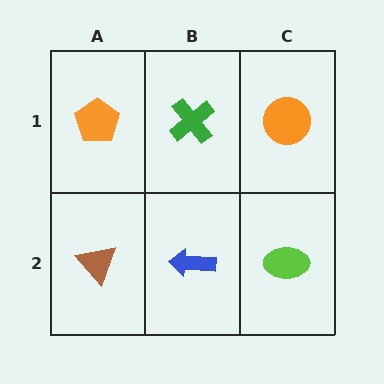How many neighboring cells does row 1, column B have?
3.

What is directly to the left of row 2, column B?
A brown triangle.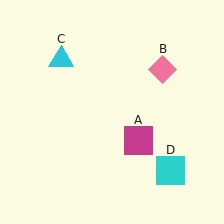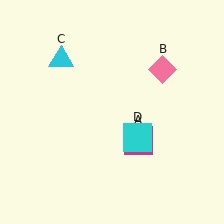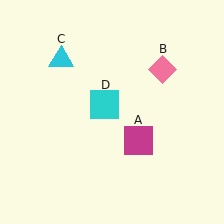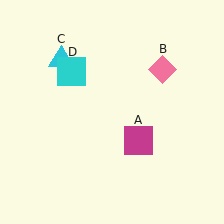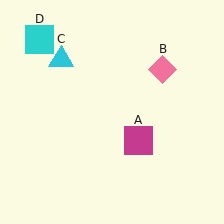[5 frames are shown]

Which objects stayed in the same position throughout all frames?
Magenta square (object A) and pink diamond (object B) and cyan triangle (object C) remained stationary.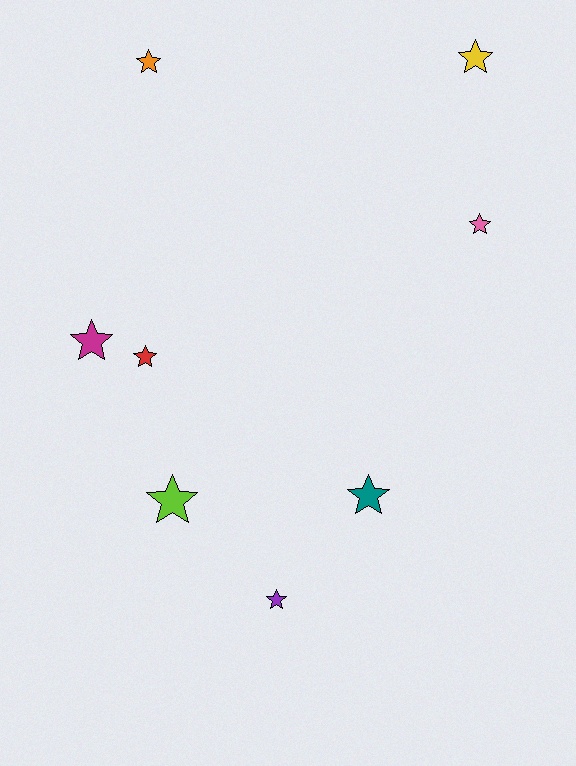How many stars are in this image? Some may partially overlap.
There are 8 stars.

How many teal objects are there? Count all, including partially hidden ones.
There is 1 teal object.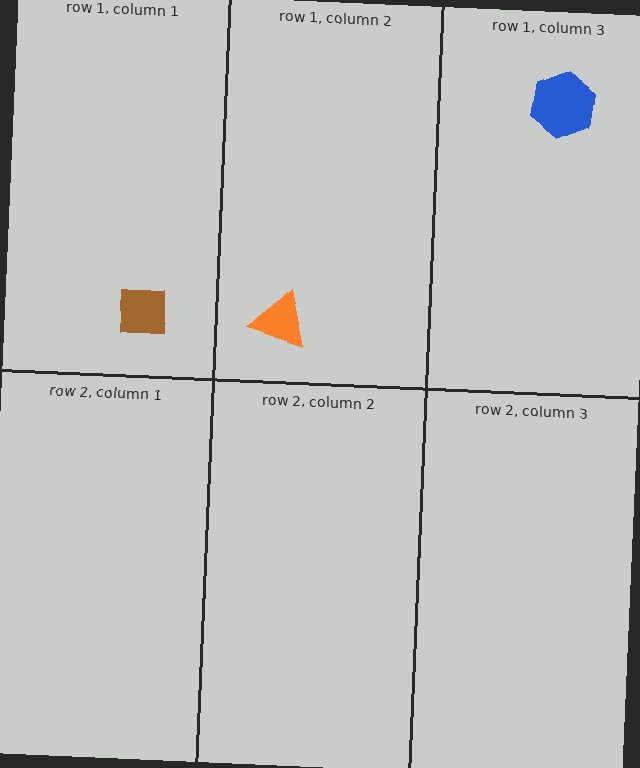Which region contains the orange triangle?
The row 1, column 2 region.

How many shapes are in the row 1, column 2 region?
1.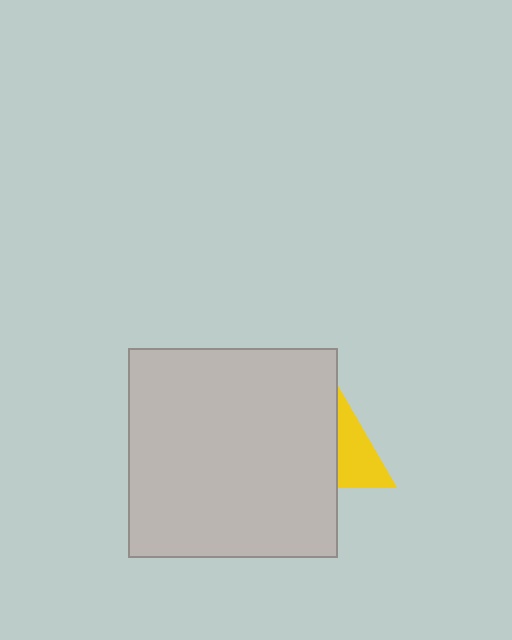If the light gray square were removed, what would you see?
You would see the complete yellow triangle.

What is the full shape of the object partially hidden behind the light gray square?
The partially hidden object is a yellow triangle.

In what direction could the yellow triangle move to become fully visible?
The yellow triangle could move right. That would shift it out from behind the light gray square entirely.